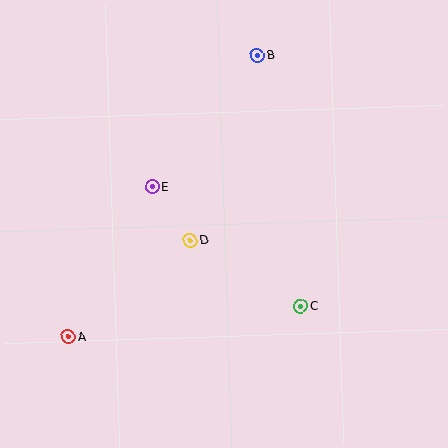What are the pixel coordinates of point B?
Point B is at (257, 56).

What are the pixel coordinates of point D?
Point D is at (190, 240).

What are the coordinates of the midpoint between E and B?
The midpoint between E and B is at (205, 121).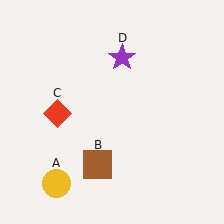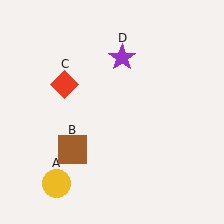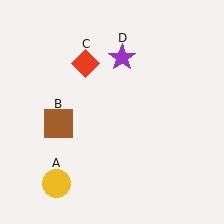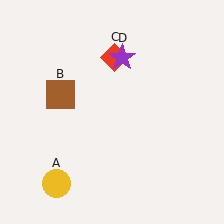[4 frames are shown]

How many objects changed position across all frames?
2 objects changed position: brown square (object B), red diamond (object C).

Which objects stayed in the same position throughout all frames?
Yellow circle (object A) and purple star (object D) remained stationary.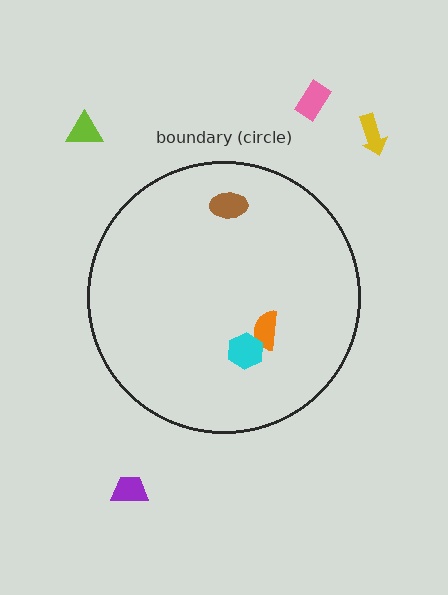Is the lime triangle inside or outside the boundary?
Outside.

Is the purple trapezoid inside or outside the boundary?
Outside.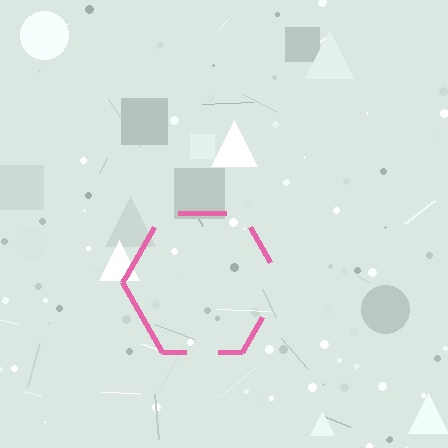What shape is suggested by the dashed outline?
The dashed outline suggests a hexagon.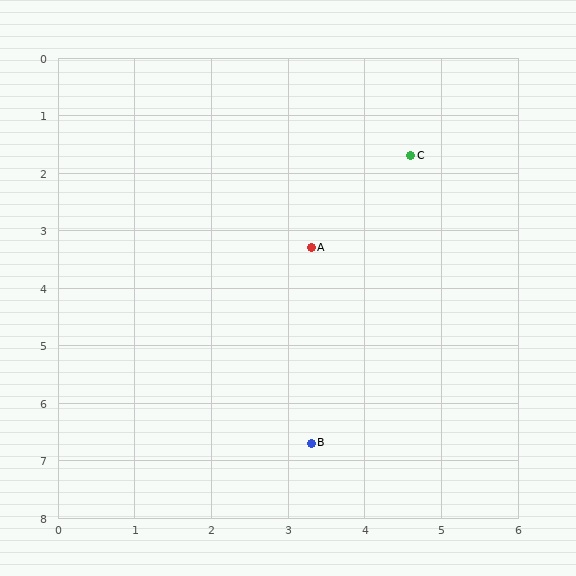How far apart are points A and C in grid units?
Points A and C are about 2.1 grid units apart.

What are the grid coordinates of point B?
Point B is at approximately (3.3, 6.7).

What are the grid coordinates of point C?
Point C is at approximately (4.6, 1.7).